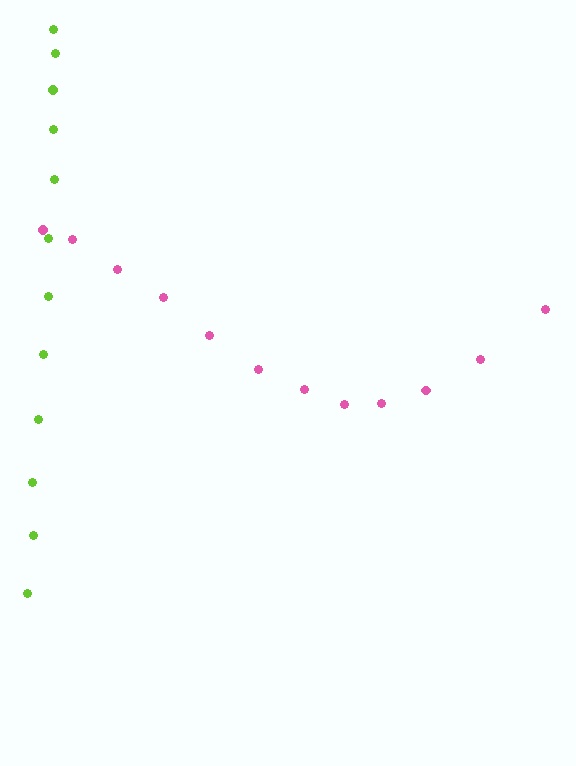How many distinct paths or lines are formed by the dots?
There are 2 distinct paths.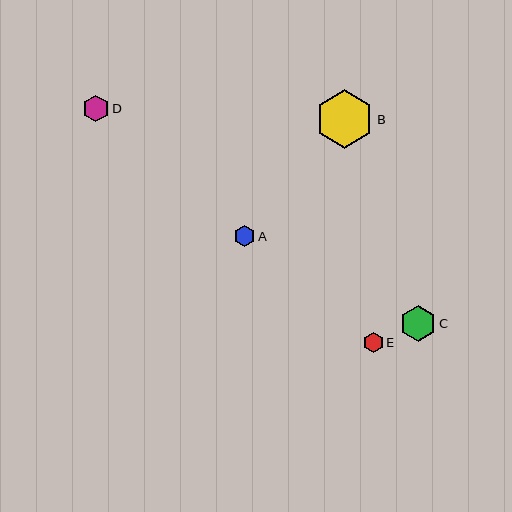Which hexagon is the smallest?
Hexagon E is the smallest with a size of approximately 20 pixels.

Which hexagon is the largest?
Hexagon B is the largest with a size of approximately 58 pixels.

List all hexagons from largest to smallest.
From largest to smallest: B, C, D, A, E.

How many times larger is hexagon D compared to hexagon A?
Hexagon D is approximately 1.3 times the size of hexagon A.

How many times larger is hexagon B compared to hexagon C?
Hexagon B is approximately 1.6 times the size of hexagon C.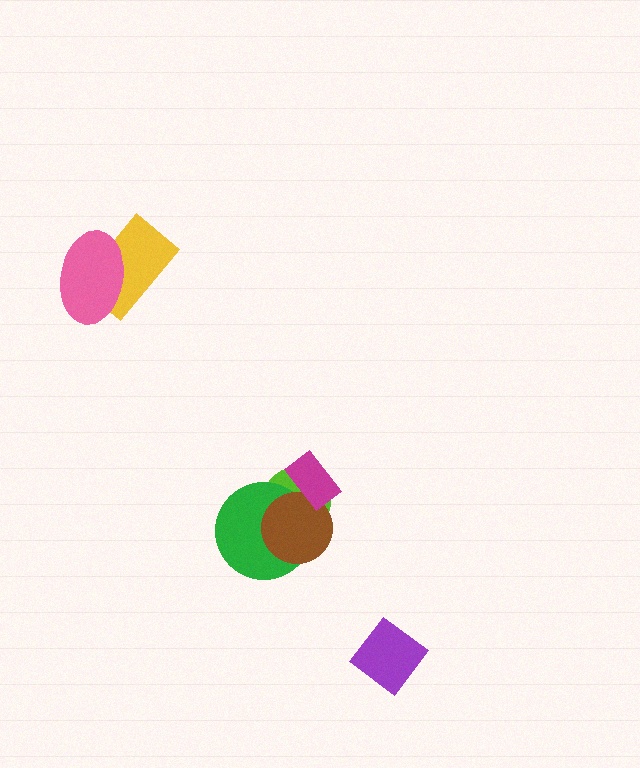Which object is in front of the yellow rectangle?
The pink ellipse is in front of the yellow rectangle.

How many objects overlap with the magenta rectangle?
2 objects overlap with the magenta rectangle.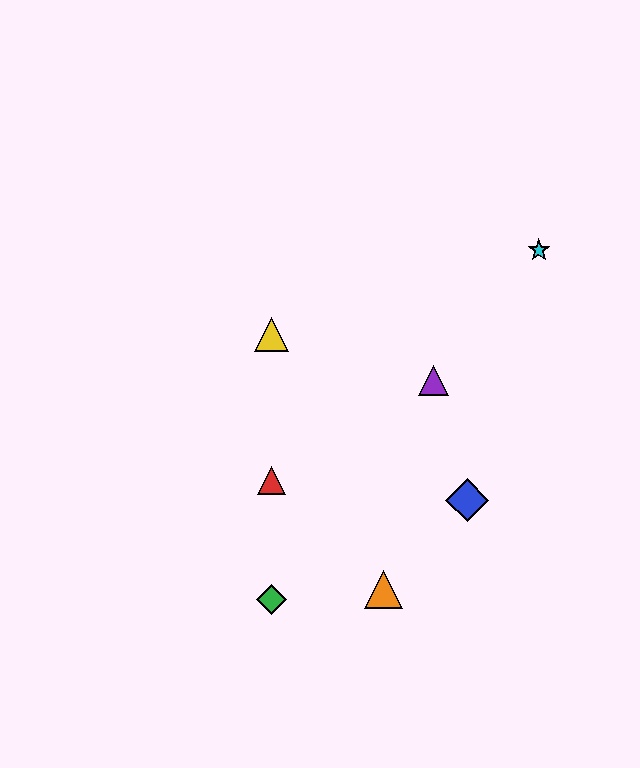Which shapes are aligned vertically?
The red triangle, the green diamond, the yellow triangle are aligned vertically.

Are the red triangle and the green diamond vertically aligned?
Yes, both are at x≈272.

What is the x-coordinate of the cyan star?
The cyan star is at x≈539.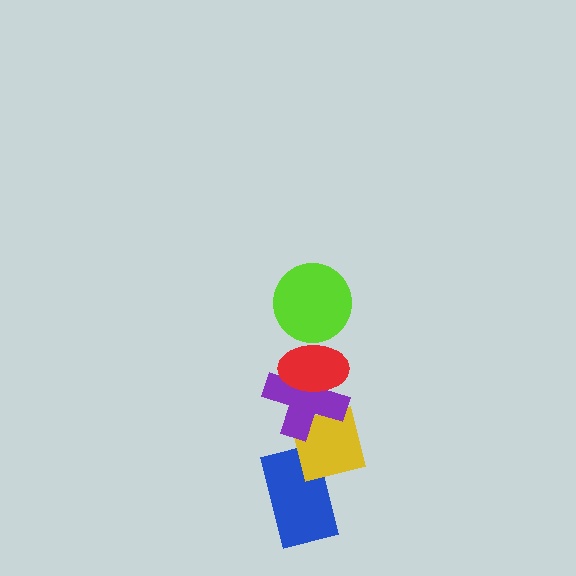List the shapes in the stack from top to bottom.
From top to bottom: the lime circle, the red ellipse, the purple cross, the yellow square, the blue rectangle.